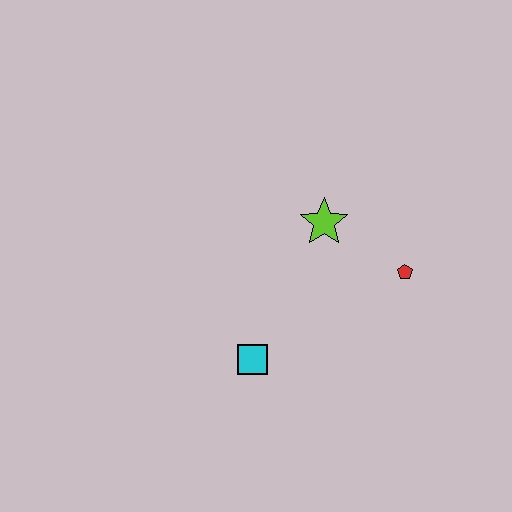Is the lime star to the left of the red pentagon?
Yes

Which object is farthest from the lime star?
The cyan square is farthest from the lime star.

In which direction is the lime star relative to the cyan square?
The lime star is above the cyan square.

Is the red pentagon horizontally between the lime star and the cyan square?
No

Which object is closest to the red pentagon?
The lime star is closest to the red pentagon.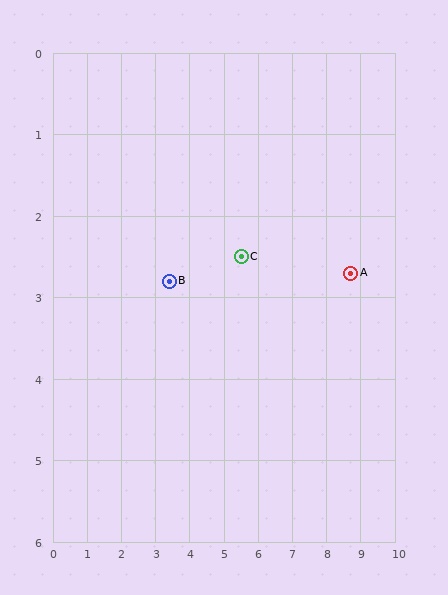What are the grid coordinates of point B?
Point B is at approximately (3.4, 2.8).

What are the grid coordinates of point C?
Point C is at approximately (5.5, 2.5).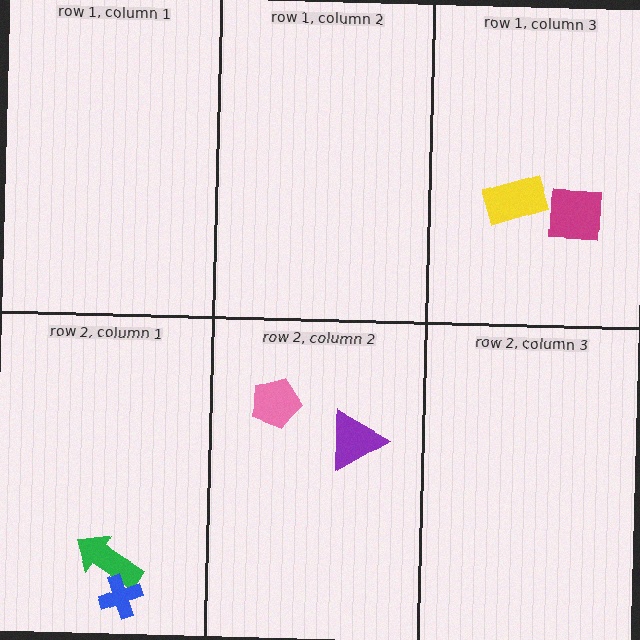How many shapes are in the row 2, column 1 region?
2.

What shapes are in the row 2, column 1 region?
The green arrow, the blue cross.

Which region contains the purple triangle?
The row 2, column 2 region.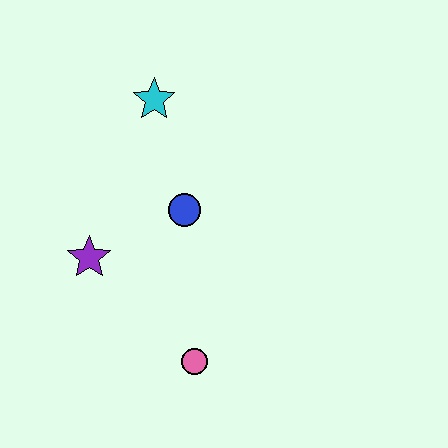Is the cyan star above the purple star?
Yes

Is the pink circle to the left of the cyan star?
No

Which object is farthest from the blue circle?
The pink circle is farthest from the blue circle.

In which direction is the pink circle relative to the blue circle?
The pink circle is below the blue circle.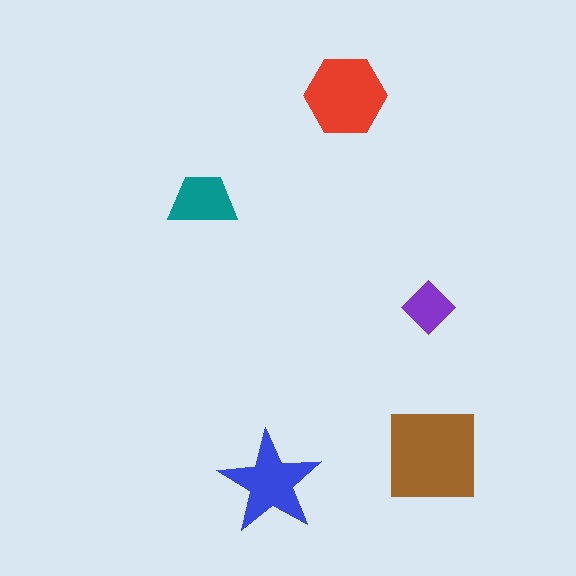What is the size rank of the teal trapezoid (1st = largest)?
4th.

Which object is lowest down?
The blue star is bottommost.